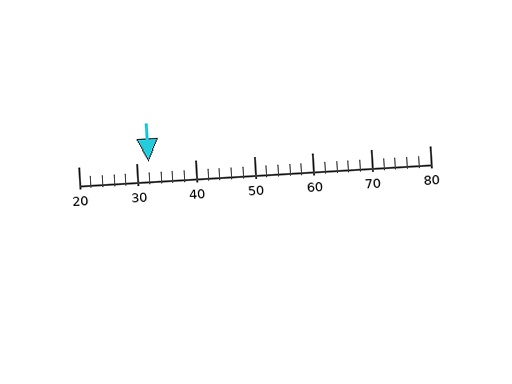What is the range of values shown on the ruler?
The ruler shows values from 20 to 80.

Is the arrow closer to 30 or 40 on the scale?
The arrow is closer to 30.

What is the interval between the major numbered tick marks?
The major tick marks are spaced 10 units apart.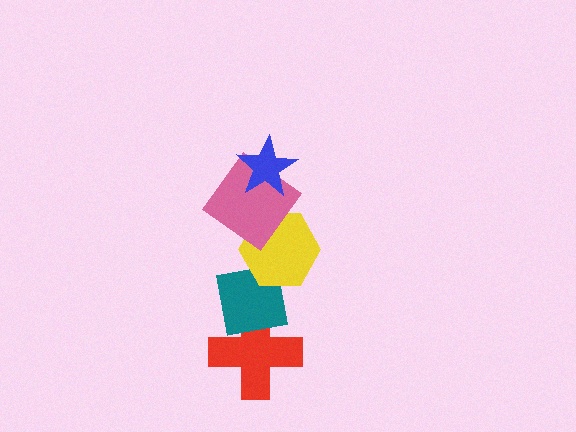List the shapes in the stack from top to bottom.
From top to bottom: the blue star, the pink diamond, the yellow hexagon, the teal square, the red cross.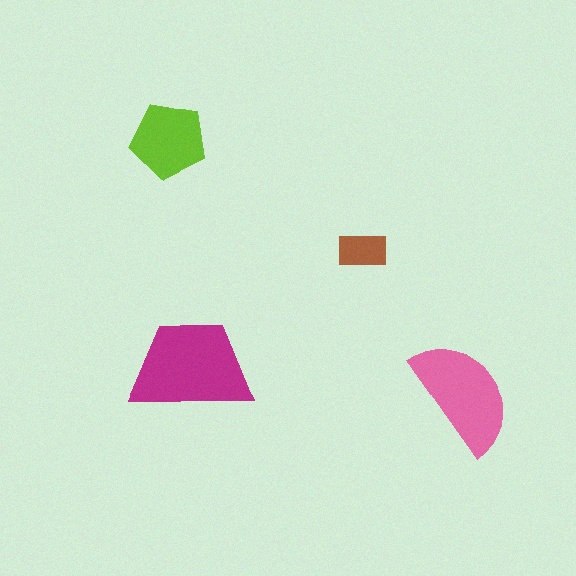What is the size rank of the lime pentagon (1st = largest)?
3rd.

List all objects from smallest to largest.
The brown rectangle, the lime pentagon, the pink semicircle, the magenta trapezoid.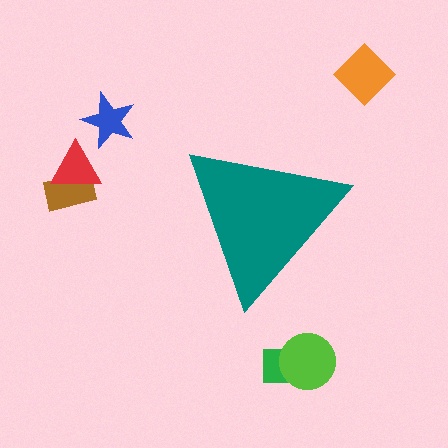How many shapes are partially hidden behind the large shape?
0 shapes are partially hidden.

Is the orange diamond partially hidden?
No, the orange diamond is fully visible.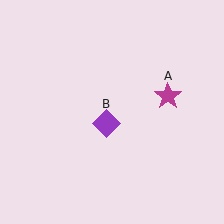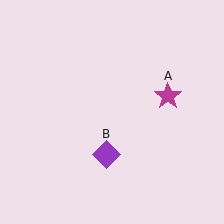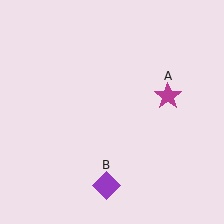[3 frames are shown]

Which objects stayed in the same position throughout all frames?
Magenta star (object A) remained stationary.